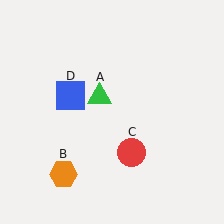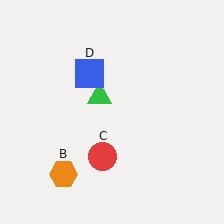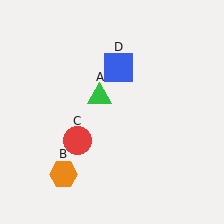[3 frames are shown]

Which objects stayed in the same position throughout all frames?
Green triangle (object A) and orange hexagon (object B) remained stationary.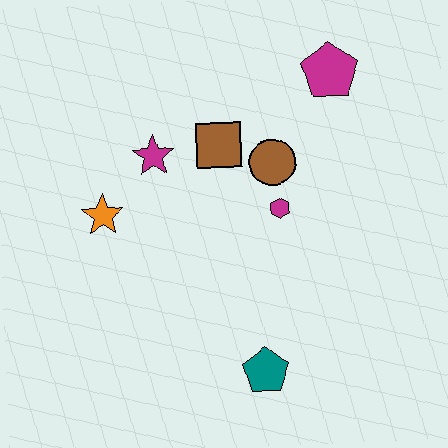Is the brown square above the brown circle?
Yes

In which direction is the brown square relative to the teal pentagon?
The brown square is above the teal pentagon.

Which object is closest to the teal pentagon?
The magenta hexagon is closest to the teal pentagon.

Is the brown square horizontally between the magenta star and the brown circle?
Yes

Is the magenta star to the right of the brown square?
No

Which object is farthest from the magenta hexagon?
The orange star is farthest from the magenta hexagon.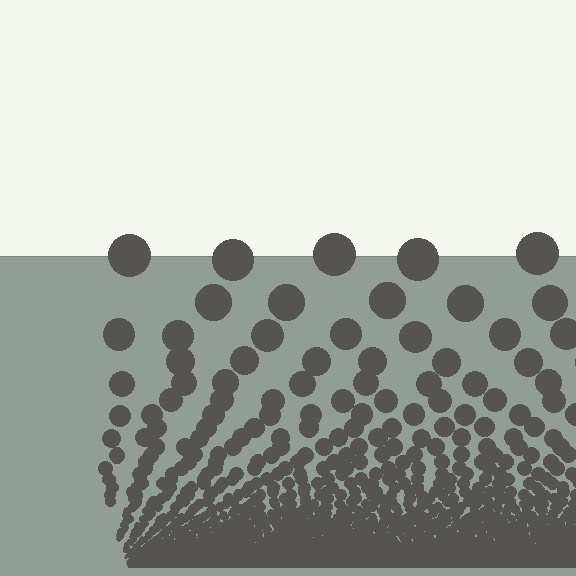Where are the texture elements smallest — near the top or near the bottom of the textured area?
Near the bottom.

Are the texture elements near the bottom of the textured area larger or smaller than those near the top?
Smaller. The gradient is inverted — elements near the bottom are smaller and denser.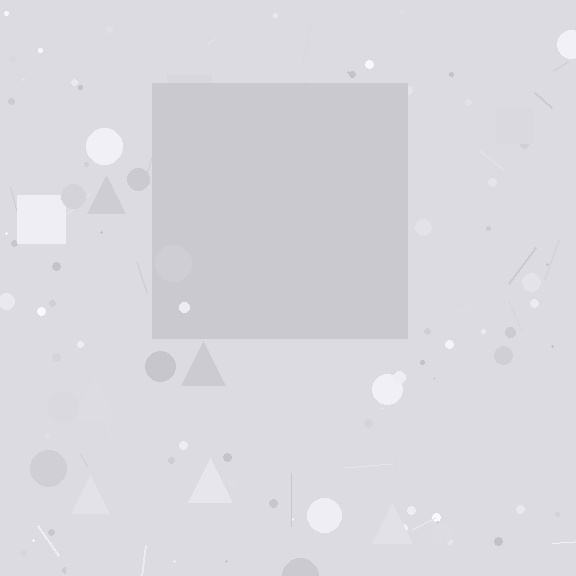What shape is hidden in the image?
A square is hidden in the image.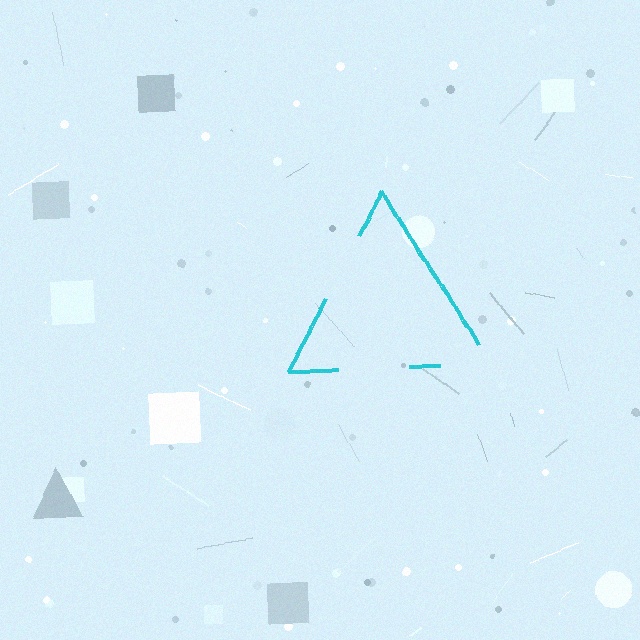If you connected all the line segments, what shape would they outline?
They would outline a triangle.